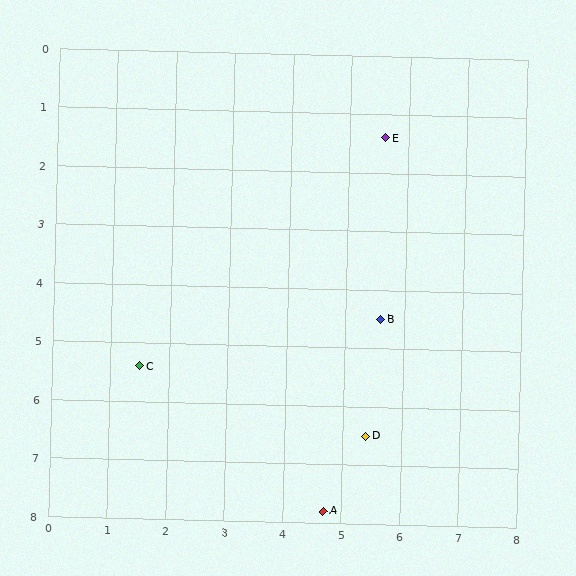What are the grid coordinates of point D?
Point D is at approximately (5.4, 6.5).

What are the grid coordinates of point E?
Point E is at approximately (5.6, 1.4).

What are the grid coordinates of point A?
Point A is at approximately (4.7, 7.8).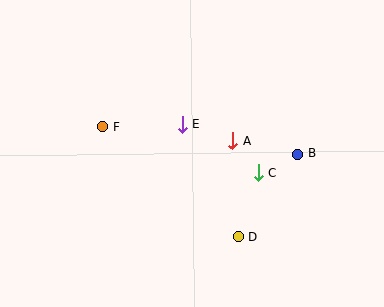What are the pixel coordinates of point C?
Point C is at (258, 173).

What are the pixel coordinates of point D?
Point D is at (238, 237).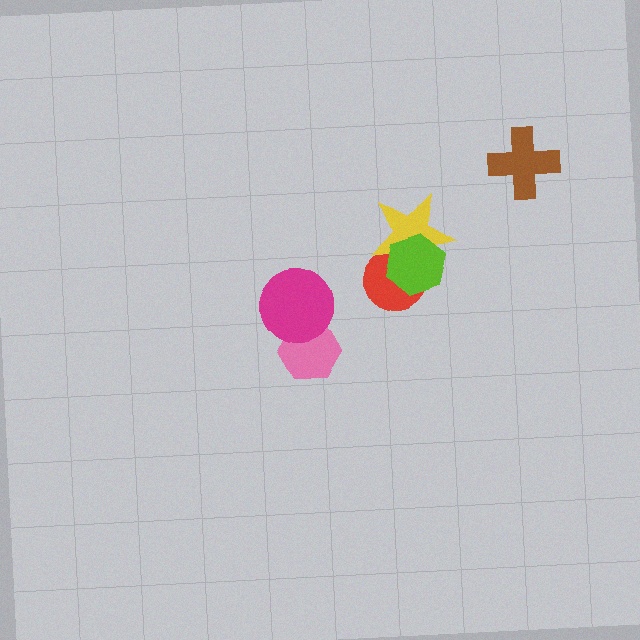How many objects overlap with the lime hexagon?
2 objects overlap with the lime hexagon.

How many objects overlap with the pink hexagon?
1 object overlaps with the pink hexagon.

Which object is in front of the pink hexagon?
The magenta circle is in front of the pink hexagon.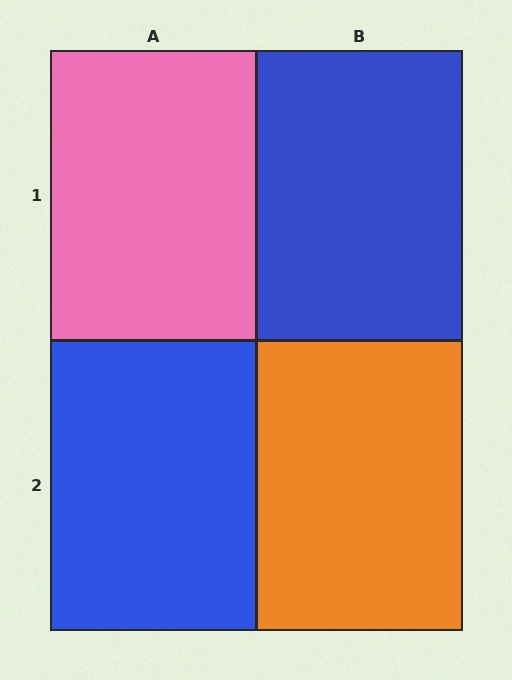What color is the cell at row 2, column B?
Orange.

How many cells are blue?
2 cells are blue.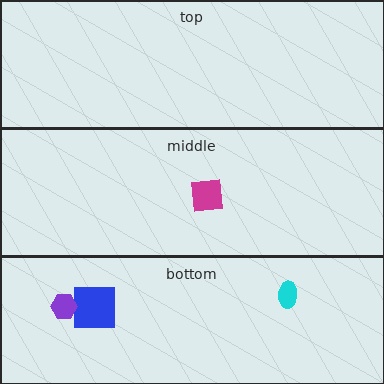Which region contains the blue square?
The bottom region.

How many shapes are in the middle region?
1.